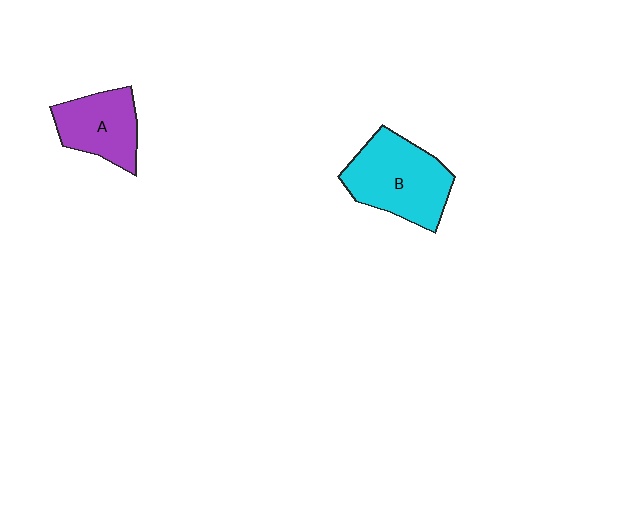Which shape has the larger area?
Shape B (cyan).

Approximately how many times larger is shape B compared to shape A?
Approximately 1.4 times.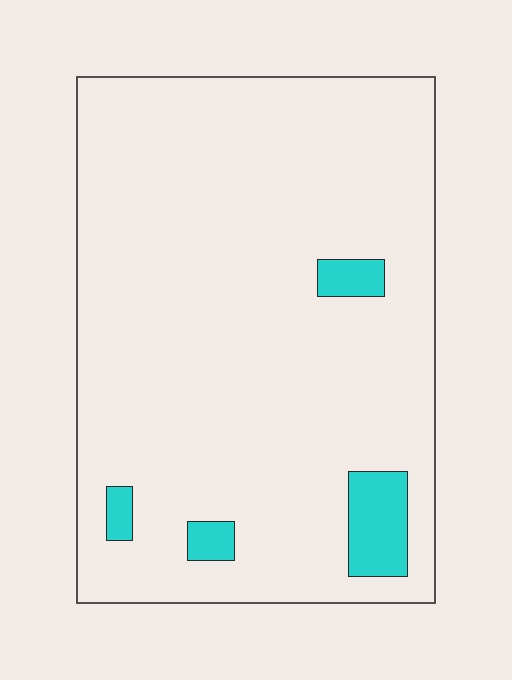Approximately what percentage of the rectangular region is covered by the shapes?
Approximately 5%.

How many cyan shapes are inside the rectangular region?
4.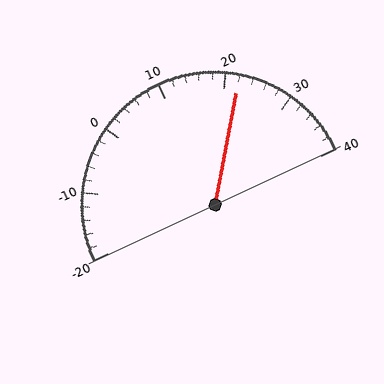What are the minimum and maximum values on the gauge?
The gauge ranges from -20 to 40.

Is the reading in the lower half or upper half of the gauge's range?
The reading is in the upper half of the range (-20 to 40).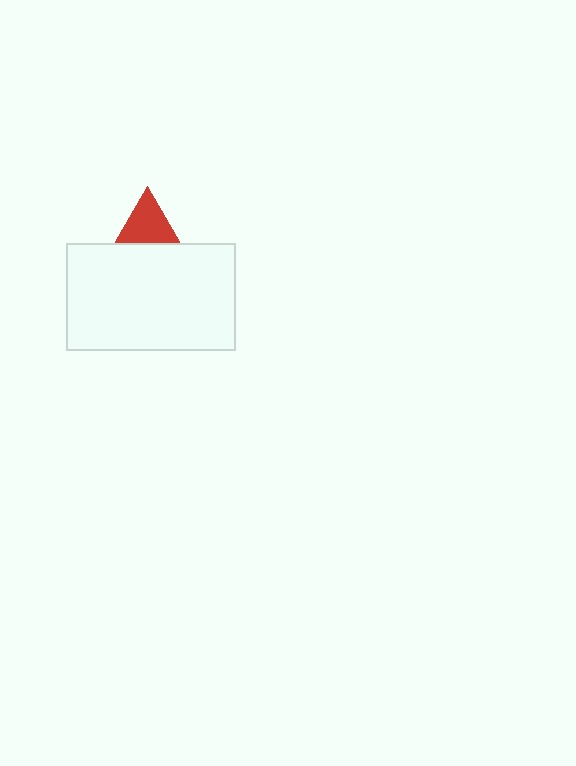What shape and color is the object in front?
The object in front is a white rectangle.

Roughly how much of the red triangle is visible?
About half of it is visible (roughly 50%).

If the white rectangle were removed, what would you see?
You would see the complete red triangle.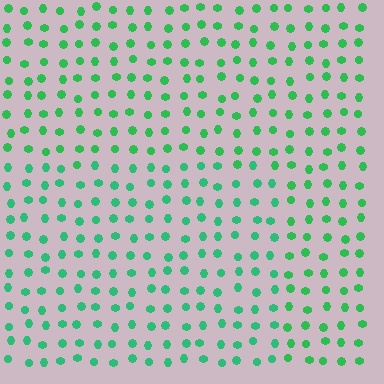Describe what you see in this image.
The image is filled with small green elements in a uniform arrangement. A rectangle-shaped region is visible where the elements are tinted to a slightly different hue, forming a subtle color boundary.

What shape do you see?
I see a rectangle.